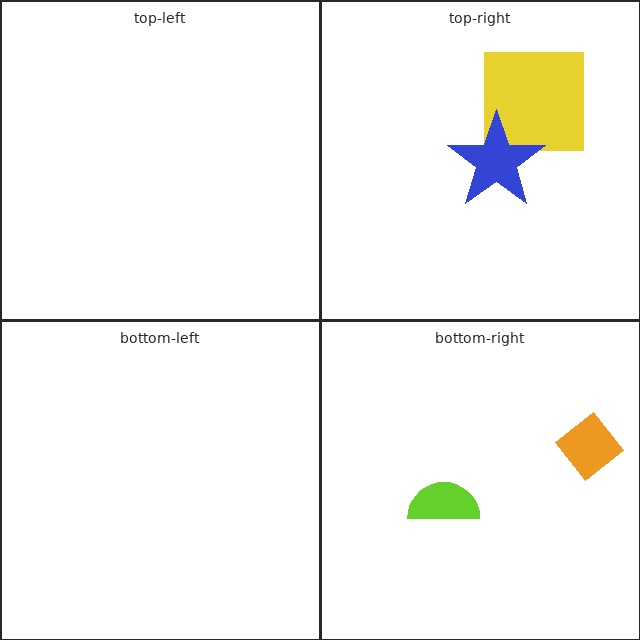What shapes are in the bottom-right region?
The orange diamond, the lime semicircle.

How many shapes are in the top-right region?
2.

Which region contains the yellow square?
The top-right region.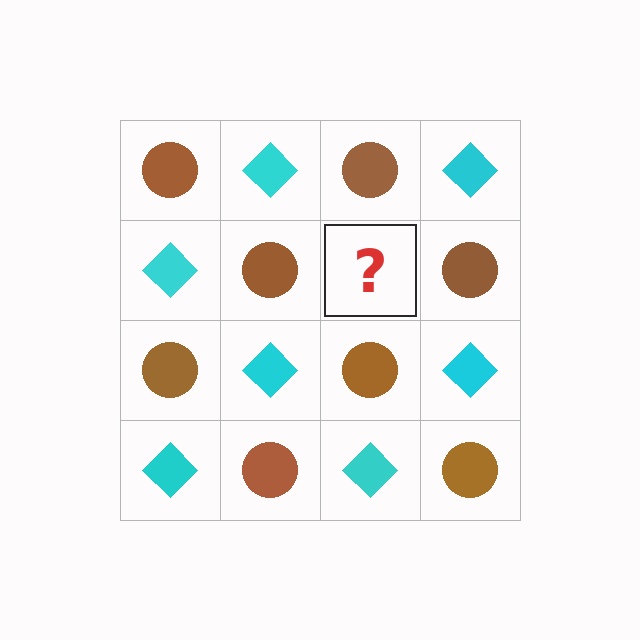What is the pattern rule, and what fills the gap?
The rule is that it alternates brown circle and cyan diamond in a checkerboard pattern. The gap should be filled with a cyan diamond.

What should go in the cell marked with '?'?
The missing cell should contain a cyan diamond.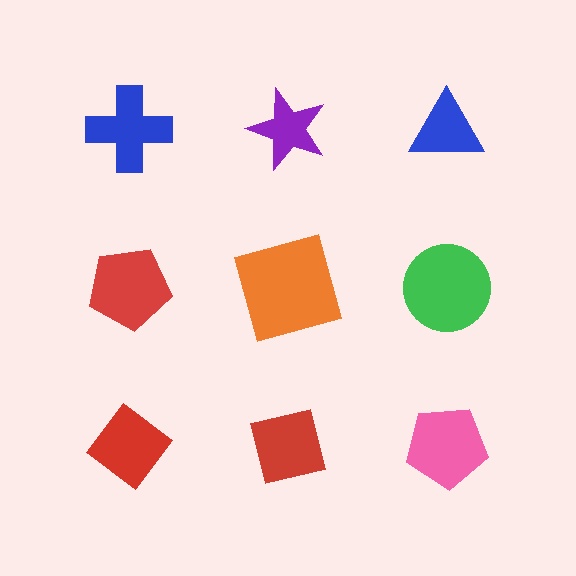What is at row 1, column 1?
A blue cross.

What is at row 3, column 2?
A red square.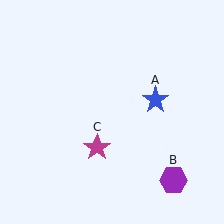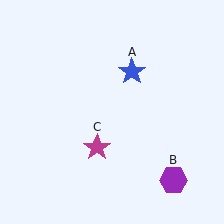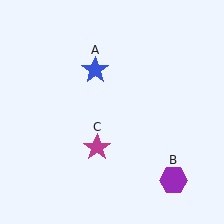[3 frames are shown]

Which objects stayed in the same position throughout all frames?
Purple hexagon (object B) and magenta star (object C) remained stationary.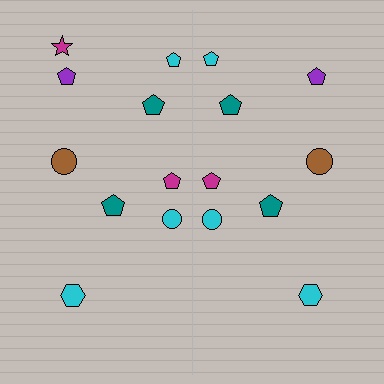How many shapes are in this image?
There are 17 shapes in this image.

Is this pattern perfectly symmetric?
No, the pattern is not perfectly symmetric. A magenta star is missing from the right side.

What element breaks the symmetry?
A magenta star is missing from the right side.